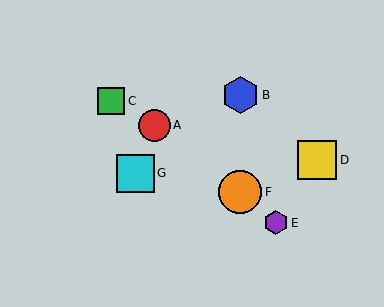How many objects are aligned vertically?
2 objects (B, F) are aligned vertically.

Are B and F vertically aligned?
Yes, both are at x≈240.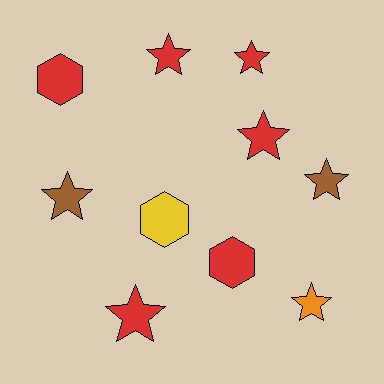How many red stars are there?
There are 4 red stars.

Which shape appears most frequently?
Star, with 7 objects.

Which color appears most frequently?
Red, with 6 objects.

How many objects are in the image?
There are 10 objects.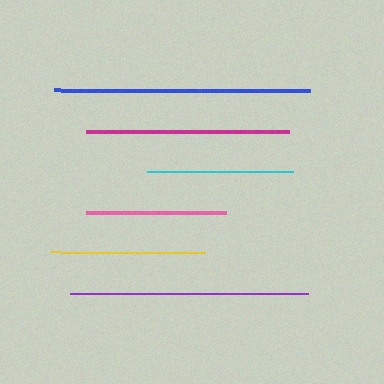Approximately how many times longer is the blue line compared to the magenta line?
The blue line is approximately 1.3 times the length of the magenta line.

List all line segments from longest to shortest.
From longest to shortest: blue, purple, magenta, yellow, cyan, pink.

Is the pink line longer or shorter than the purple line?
The purple line is longer than the pink line.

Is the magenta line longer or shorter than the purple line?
The purple line is longer than the magenta line.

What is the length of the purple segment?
The purple segment is approximately 238 pixels long.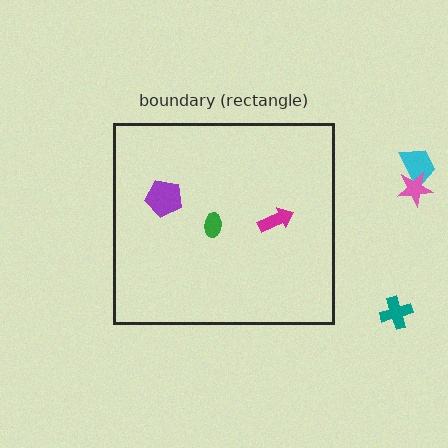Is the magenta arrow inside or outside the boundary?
Inside.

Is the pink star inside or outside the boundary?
Outside.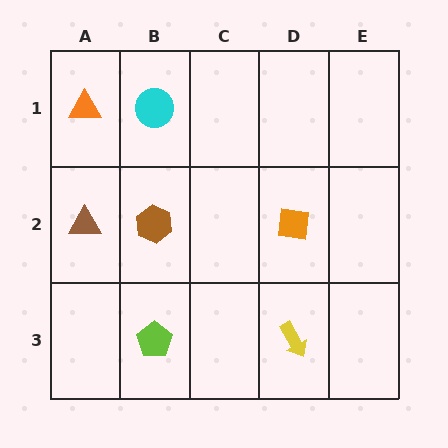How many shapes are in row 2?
3 shapes.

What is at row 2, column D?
An orange square.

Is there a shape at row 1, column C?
No, that cell is empty.